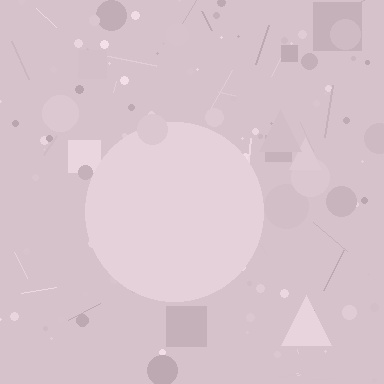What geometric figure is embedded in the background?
A circle is embedded in the background.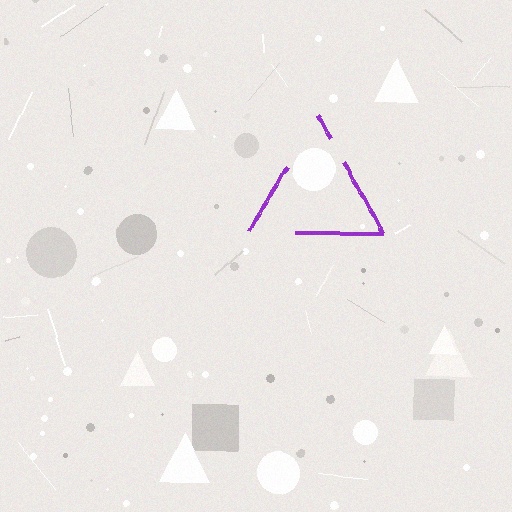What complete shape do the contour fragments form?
The contour fragments form a triangle.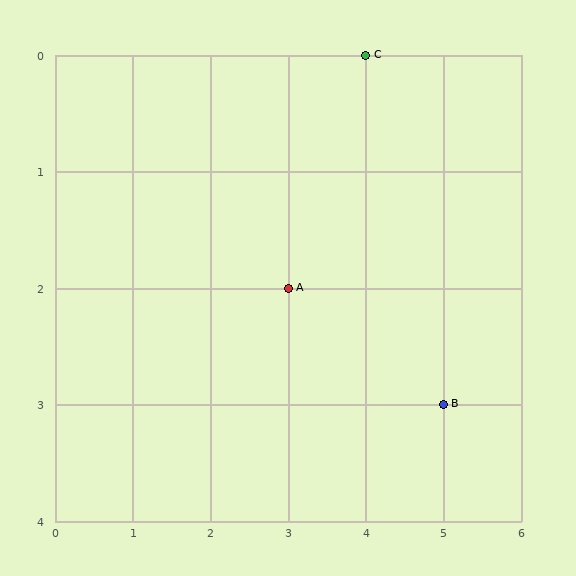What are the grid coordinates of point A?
Point A is at grid coordinates (3, 2).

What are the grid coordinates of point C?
Point C is at grid coordinates (4, 0).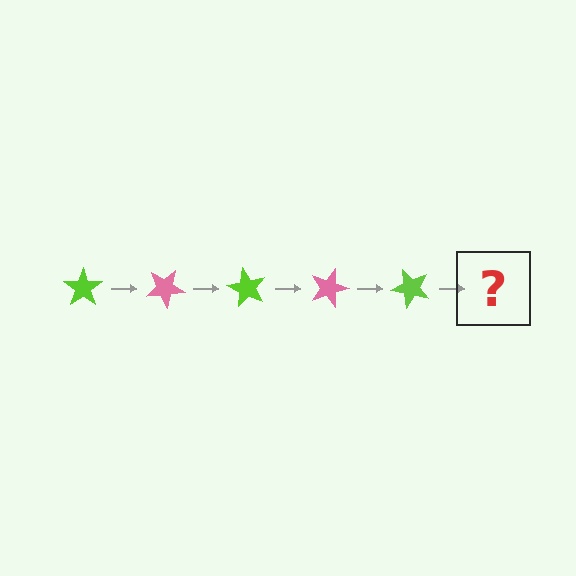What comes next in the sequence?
The next element should be a pink star, rotated 150 degrees from the start.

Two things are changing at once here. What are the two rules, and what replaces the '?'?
The two rules are that it rotates 30 degrees each step and the color cycles through lime and pink. The '?' should be a pink star, rotated 150 degrees from the start.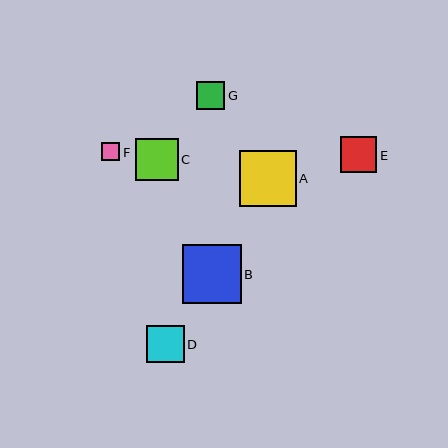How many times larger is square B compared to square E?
Square B is approximately 1.6 times the size of square E.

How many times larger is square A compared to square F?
Square A is approximately 3.1 times the size of square F.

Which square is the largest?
Square B is the largest with a size of approximately 59 pixels.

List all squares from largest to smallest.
From largest to smallest: B, A, C, D, E, G, F.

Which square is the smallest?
Square F is the smallest with a size of approximately 18 pixels.